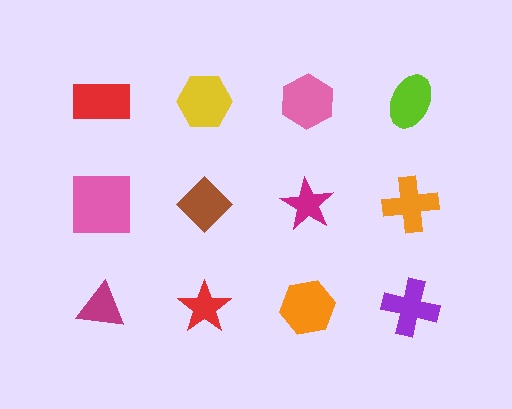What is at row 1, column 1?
A red rectangle.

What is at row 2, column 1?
A pink square.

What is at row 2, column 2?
A brown diamond.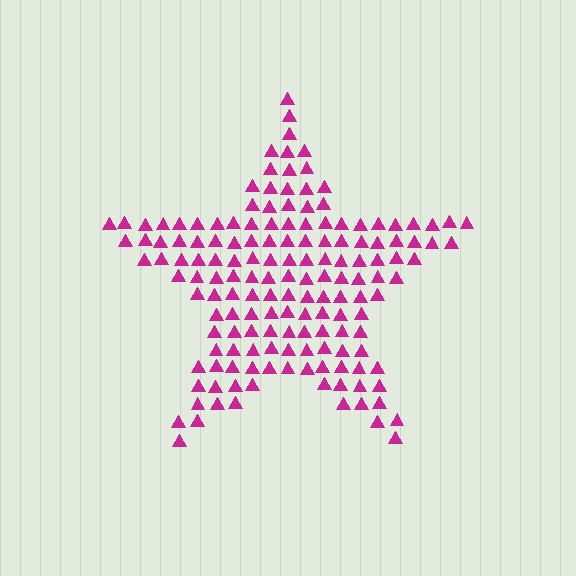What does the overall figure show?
The overall figure shows a star.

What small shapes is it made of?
It is made of small triangles.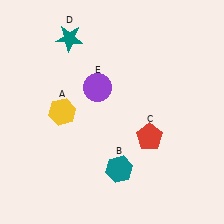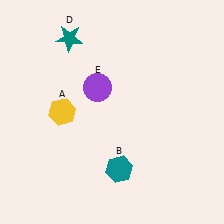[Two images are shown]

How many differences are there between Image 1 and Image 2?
There is 1 difference between the two images.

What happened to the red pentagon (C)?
The red pentagon (C) was removed in Image 2. It was in the bottom-right area of Image 1.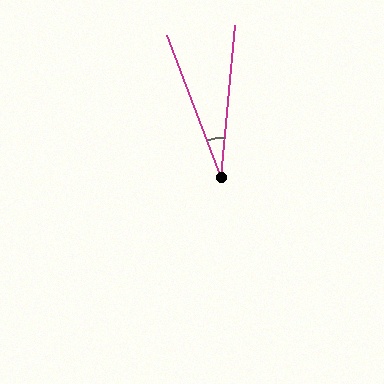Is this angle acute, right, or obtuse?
It is acute.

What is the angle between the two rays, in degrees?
Approximately 26 degrees.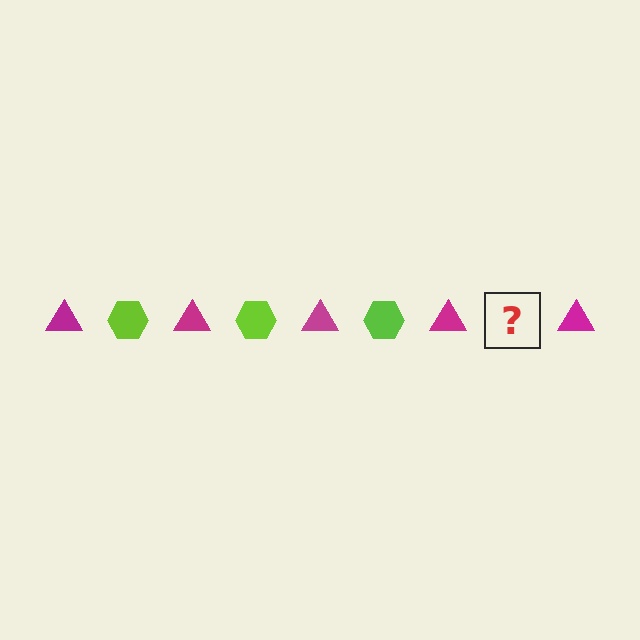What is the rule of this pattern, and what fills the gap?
The rule is that the pattern alternates between magenta triangle and lime hexagon. The gap should be filled with a lime hexagon.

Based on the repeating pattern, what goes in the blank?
The blank should be a lime hexagon.